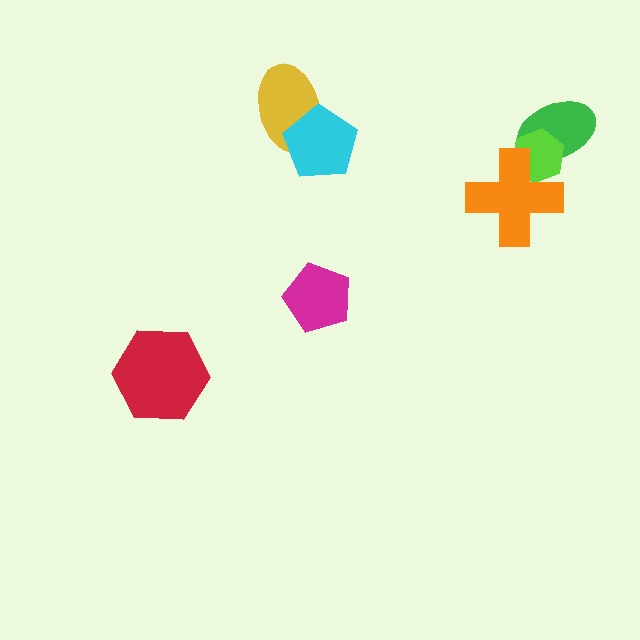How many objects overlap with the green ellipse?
2 objects overlap with the green ellipse.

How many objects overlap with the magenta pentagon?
0 objects overlap with the magenta pentagon.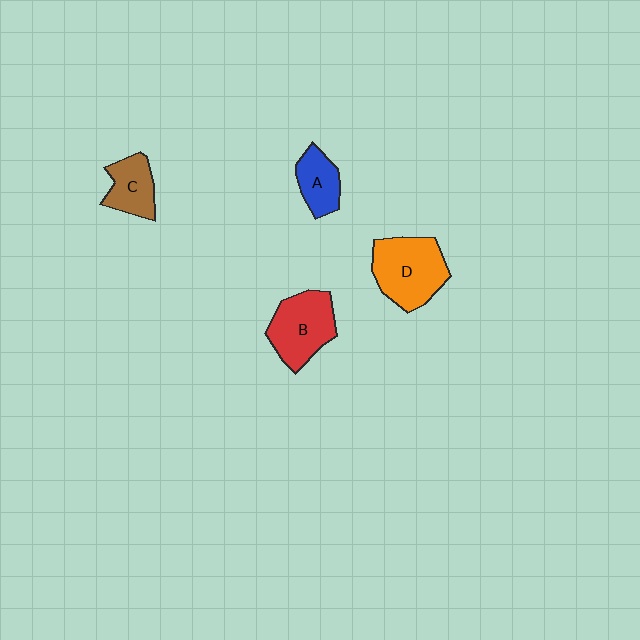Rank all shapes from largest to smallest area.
From largest to smallest: D (orange), B (red), C (brown), A (blue).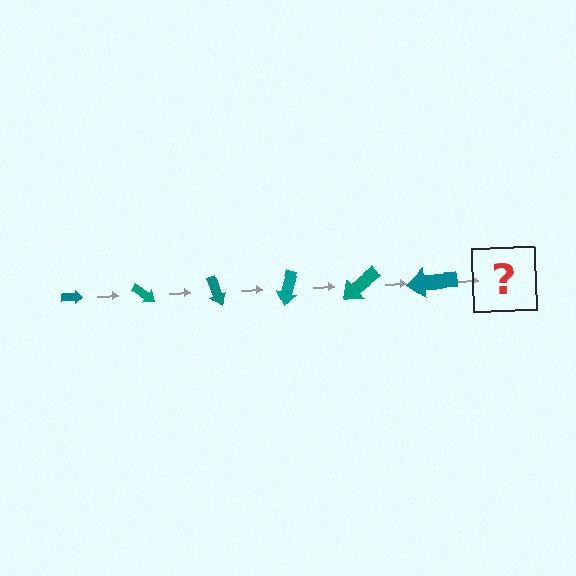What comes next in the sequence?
The next element should be an arrow, larger than the previous one and rotated 210 degrees from the start.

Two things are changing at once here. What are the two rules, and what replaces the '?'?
The two rules are that the arrow grows larger each step and it rotates 35 degrees each step. The '?' should be an arrow, larger than the previous one and rotated 210 degrees from the start.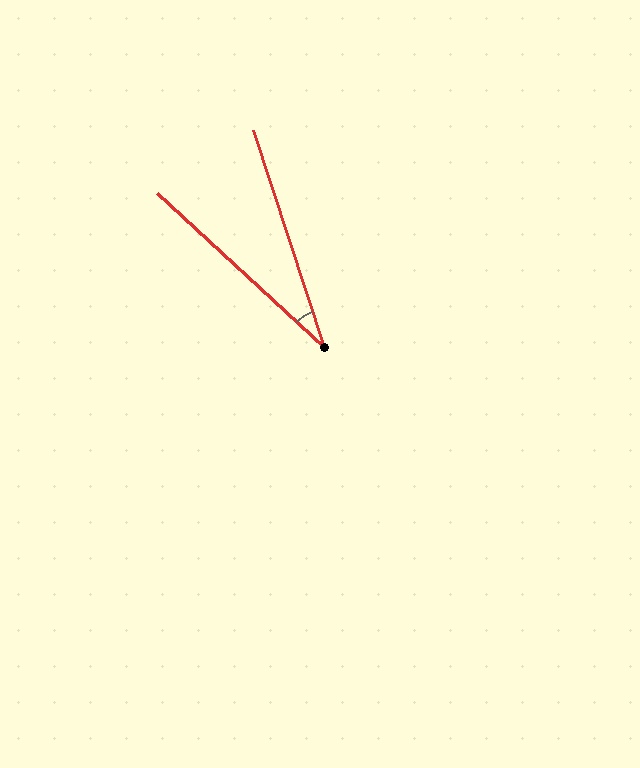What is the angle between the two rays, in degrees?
Approximately 29 degrees.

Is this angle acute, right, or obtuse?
It is acute.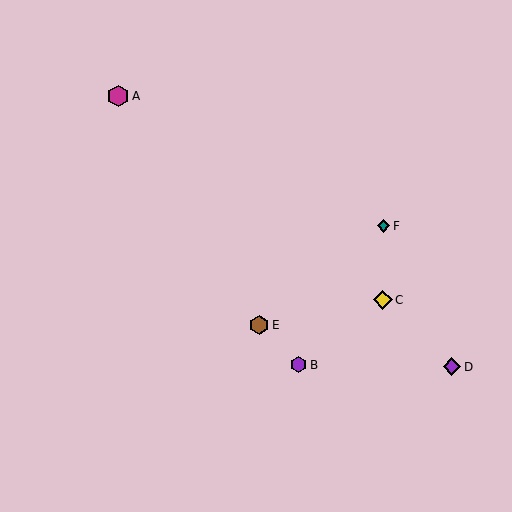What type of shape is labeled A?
Shape A is a magenta hexagon.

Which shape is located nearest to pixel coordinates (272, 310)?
The brown hexagon (labeled E) at (259, 325) is nearest to that location.